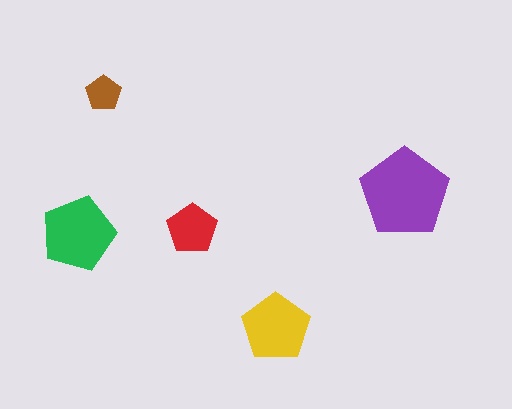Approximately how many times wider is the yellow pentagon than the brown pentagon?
About 2 times wider.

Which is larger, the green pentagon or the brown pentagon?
The green one.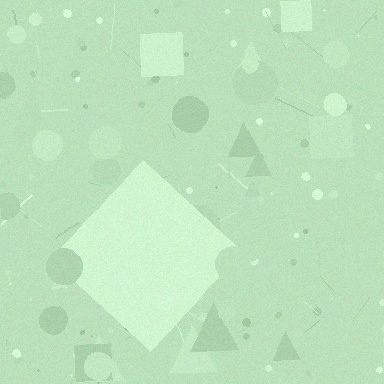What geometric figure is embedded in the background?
A diamond is embedded in the background.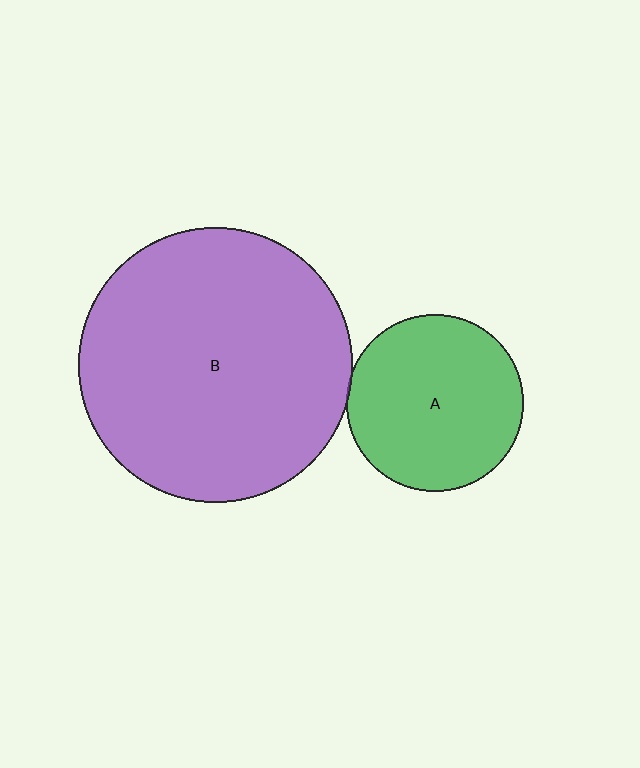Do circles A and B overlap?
Yes.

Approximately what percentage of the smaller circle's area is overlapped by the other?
Approximately 5%.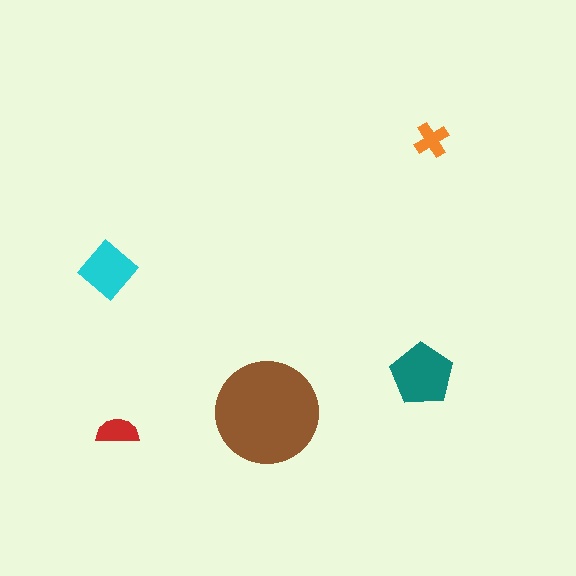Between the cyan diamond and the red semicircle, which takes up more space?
The cyan diamond.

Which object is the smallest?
The orange cross.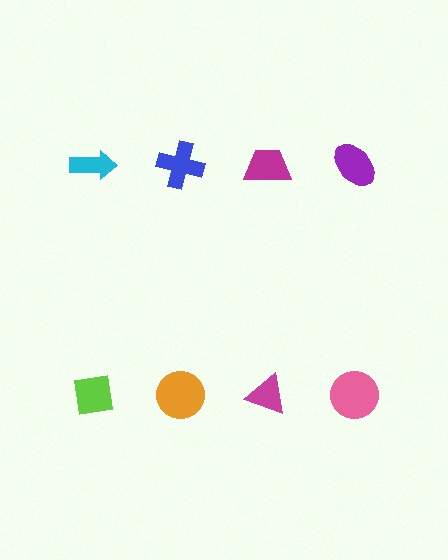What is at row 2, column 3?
A magenta triangle.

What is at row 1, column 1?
A cyan arrow.